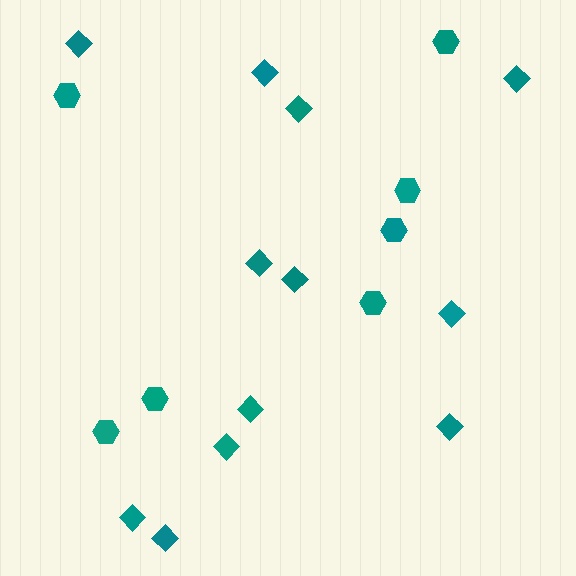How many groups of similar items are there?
There are 2 groups: one group of hexagons (7) and one group of diamonds (12).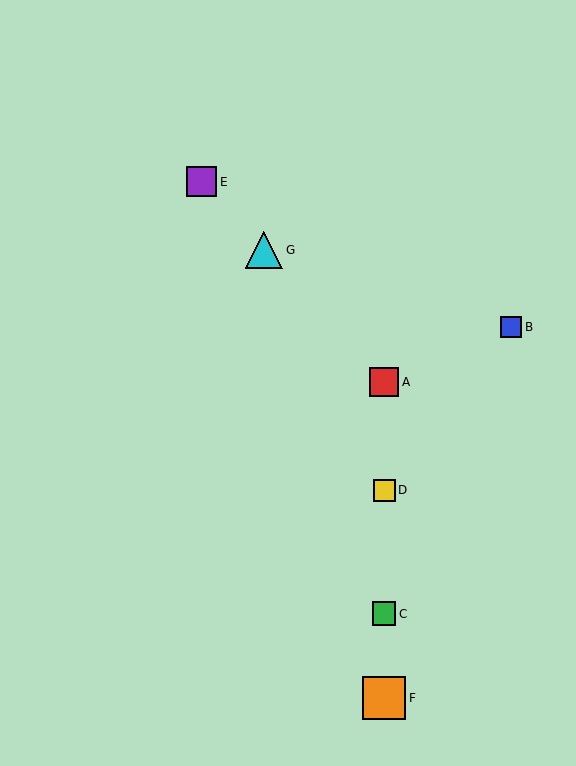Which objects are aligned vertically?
Objects A, C, D, F are aligned vertically.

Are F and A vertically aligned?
Yes, both are at x≈384.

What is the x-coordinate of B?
Object B is at x≈511.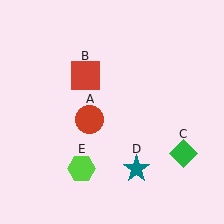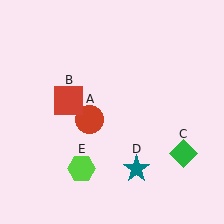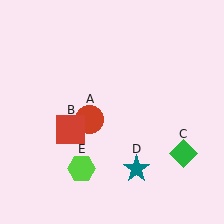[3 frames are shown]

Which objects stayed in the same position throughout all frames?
Red circle (object A) and green diamond (object C) and teal star (object D) and lime hexagon (object E) remained stationary.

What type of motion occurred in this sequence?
The red square (object B) rotated counterclockwise around the center of the scene.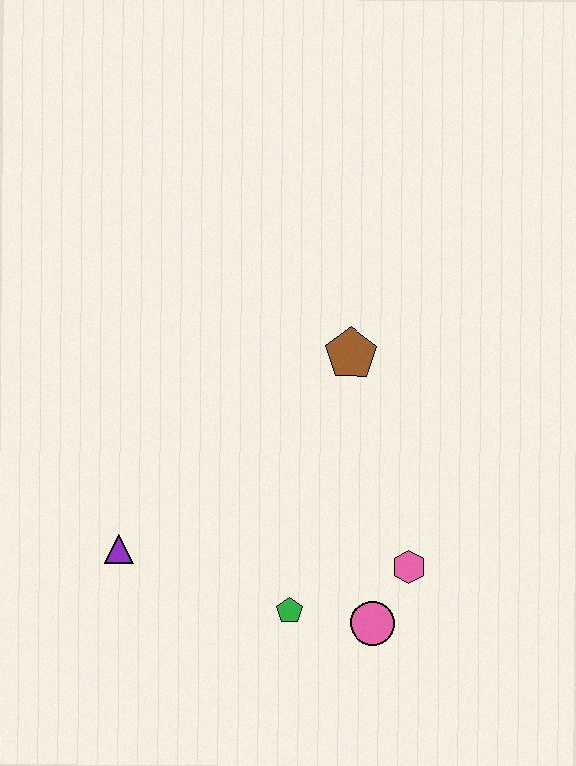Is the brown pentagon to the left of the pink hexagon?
Yes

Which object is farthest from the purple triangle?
The brown pentagon is farthest from the purple triangle.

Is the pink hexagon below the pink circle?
No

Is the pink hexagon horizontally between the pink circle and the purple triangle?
No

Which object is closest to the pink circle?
The pink hexagon is closest to the pink circle.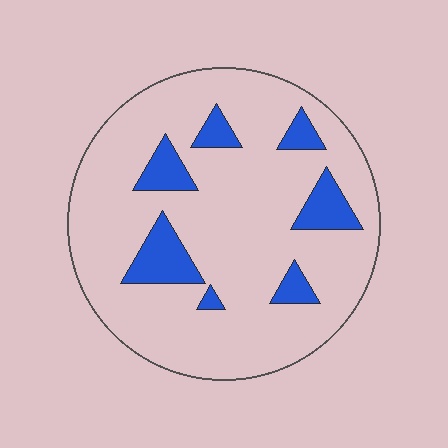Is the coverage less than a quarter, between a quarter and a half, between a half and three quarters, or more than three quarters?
Less than a quarter.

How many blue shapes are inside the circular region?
7.